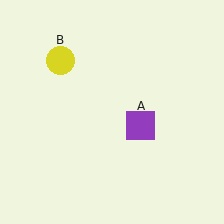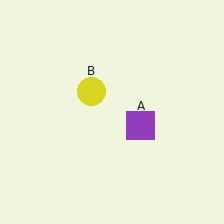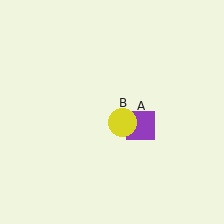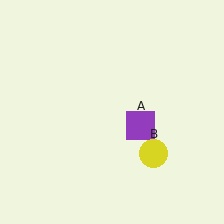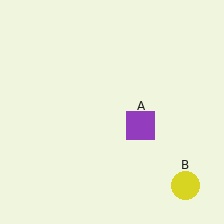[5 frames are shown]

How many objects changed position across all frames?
1 object changed position: yellow circle (object B).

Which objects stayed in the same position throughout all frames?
Purple square (object A) remained stationary.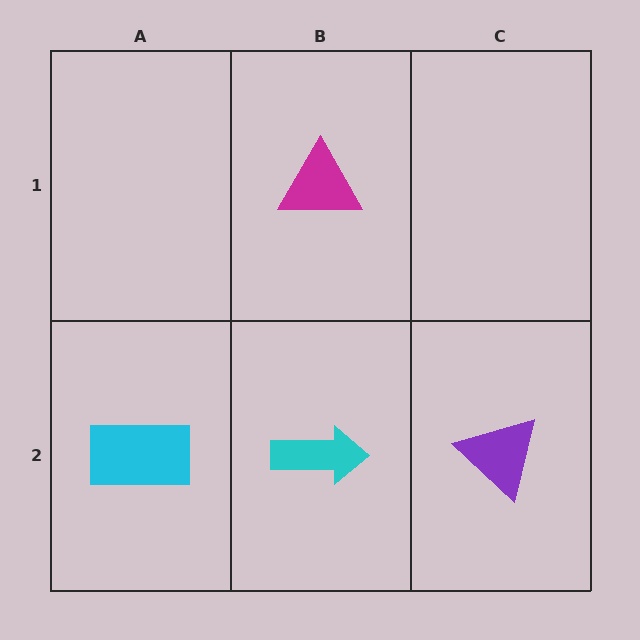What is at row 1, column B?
A magenta triangle.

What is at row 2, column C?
A purple triangle.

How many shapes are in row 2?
3 shapes.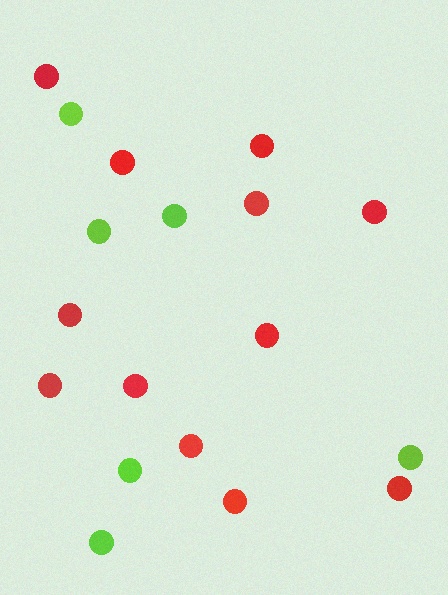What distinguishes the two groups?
There are 2 groups: one group of red circles (12) and one group of lime circles (6).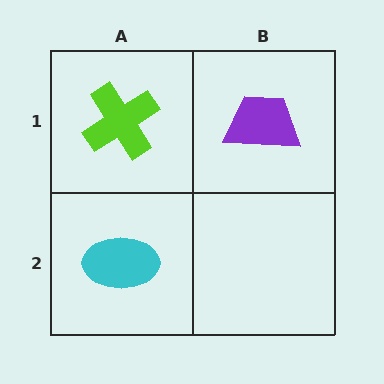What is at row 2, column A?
A cyan ellipse.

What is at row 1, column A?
A lime cross.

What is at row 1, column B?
A purple trapezoid.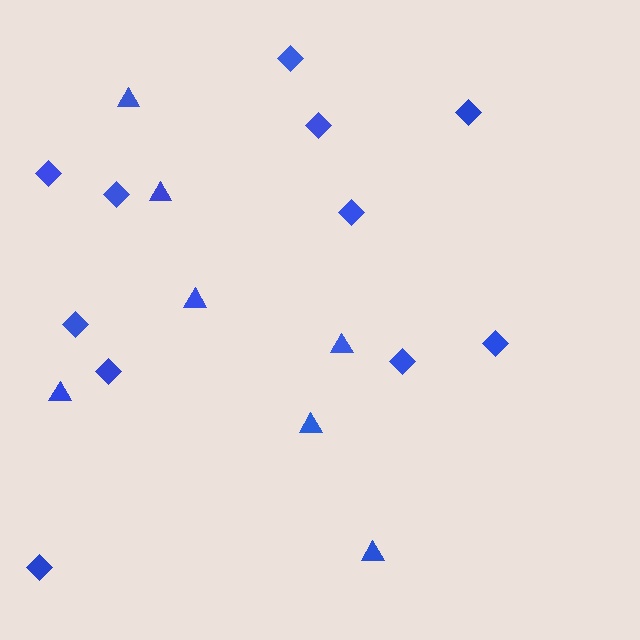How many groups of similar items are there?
There are 2 groups: one group of diamonds (11) and one group of triangles (7).